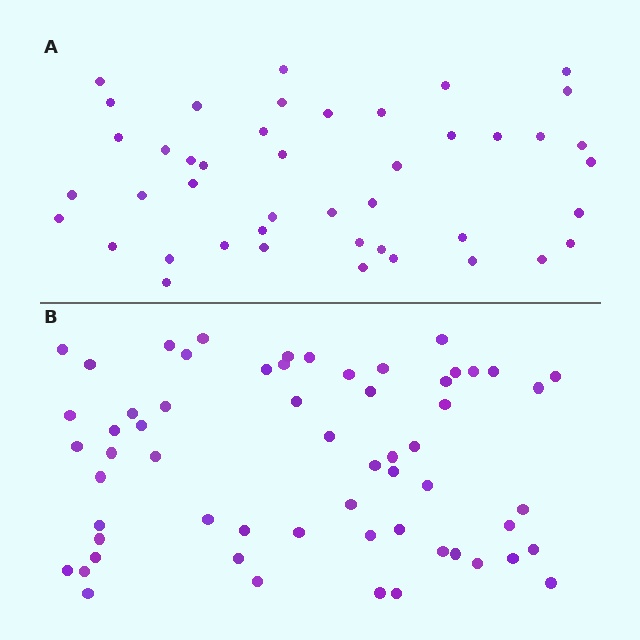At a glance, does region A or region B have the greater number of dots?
Region B (the bottom region) has more dots.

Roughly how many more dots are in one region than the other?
Region B has approximately 15 more dots than region A.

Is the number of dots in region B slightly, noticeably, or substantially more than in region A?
Region B has noticeably more, but not dramatically so. The ratio is roughly 1.4 to 1.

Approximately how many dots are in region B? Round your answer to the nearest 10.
About 60 dots.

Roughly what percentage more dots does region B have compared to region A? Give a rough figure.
About 35% more.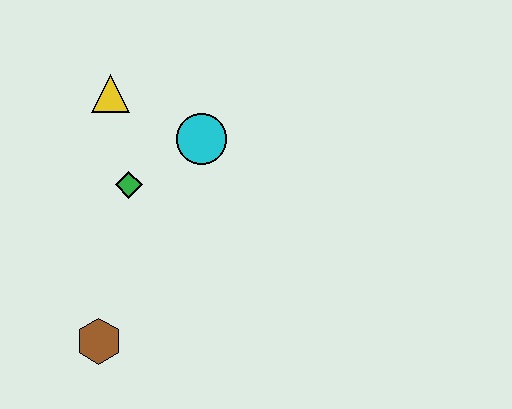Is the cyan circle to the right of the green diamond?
Yes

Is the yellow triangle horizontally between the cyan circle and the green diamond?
No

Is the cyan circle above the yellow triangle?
No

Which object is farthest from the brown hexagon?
The yellow triangle is farthest from the brown hexagon.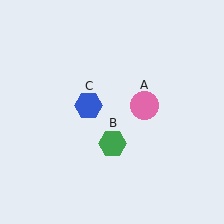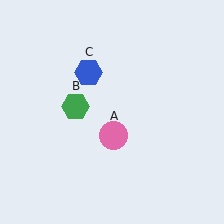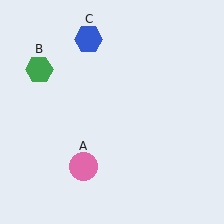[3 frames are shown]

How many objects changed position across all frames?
3 objects changed position: pink circle (object A), green hexagon (object B), blue hexagon (object C).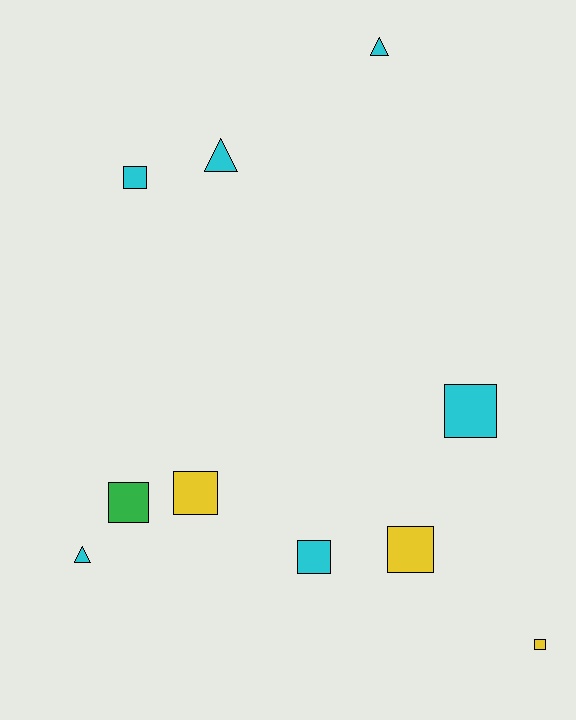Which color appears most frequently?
Cyan, with 6 objects.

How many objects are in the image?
There are 10 objects.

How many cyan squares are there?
There are 3 cyan squares.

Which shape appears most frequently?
Square, with 7 objects.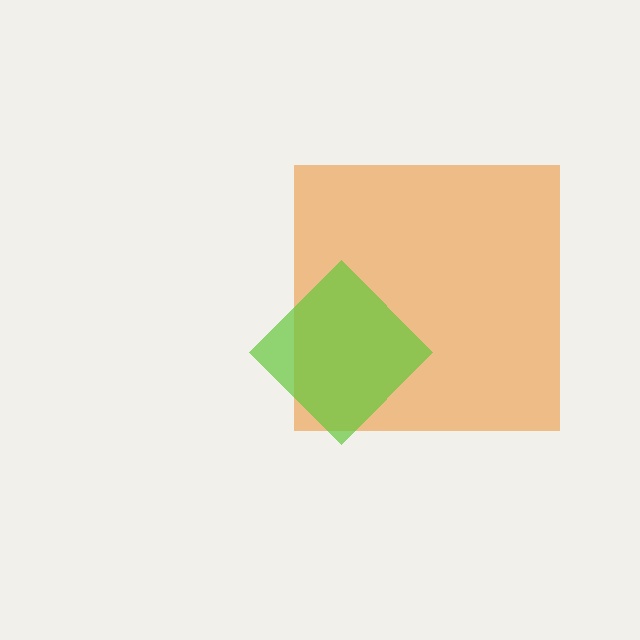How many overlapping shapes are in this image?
There are 2 overlapping shapes in the image.